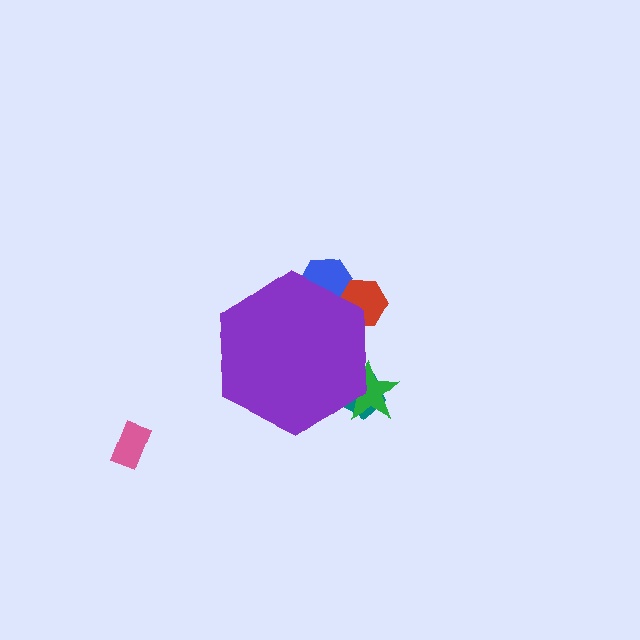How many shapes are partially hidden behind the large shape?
4 shapes are partially hidden.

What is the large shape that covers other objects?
A purple hexagon.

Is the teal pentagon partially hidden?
Yes, the teal pentagon is partially hidden behind the purple hexagon.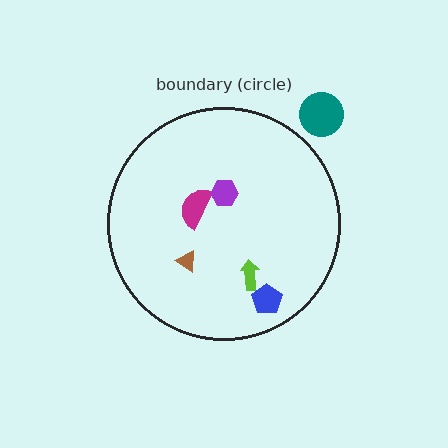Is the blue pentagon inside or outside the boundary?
Inside.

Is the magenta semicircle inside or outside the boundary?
Inside.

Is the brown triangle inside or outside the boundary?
Inside.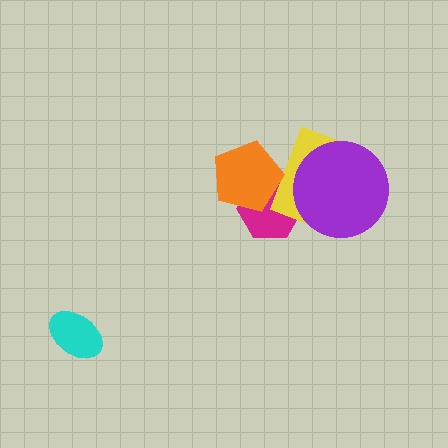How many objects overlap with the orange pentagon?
2 objects overlap with the orange pentagon.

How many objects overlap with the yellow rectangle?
3 objects overlap with the yellow rectangle.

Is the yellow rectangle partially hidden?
Yes, it is partially covered by another shape.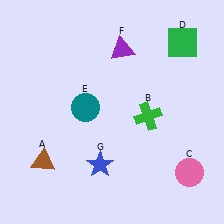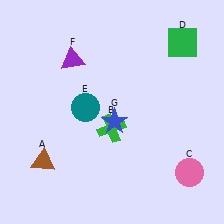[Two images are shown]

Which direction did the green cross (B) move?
The green cross (B) moved left.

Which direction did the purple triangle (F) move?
The purple triangle (F) moved left.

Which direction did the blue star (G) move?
The blue star (G) moved up.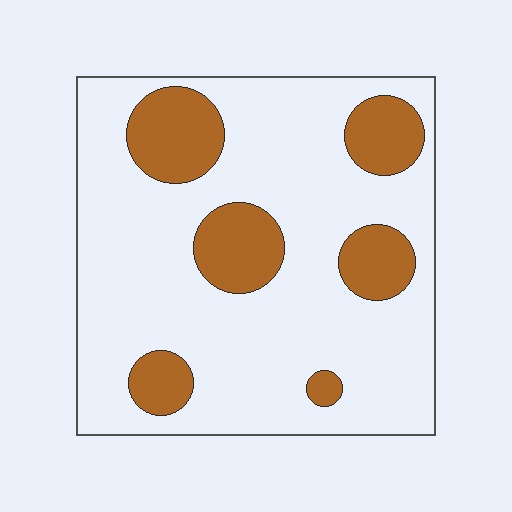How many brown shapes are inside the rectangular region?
6.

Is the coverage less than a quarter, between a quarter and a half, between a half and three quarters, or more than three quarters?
Less than a quarter.